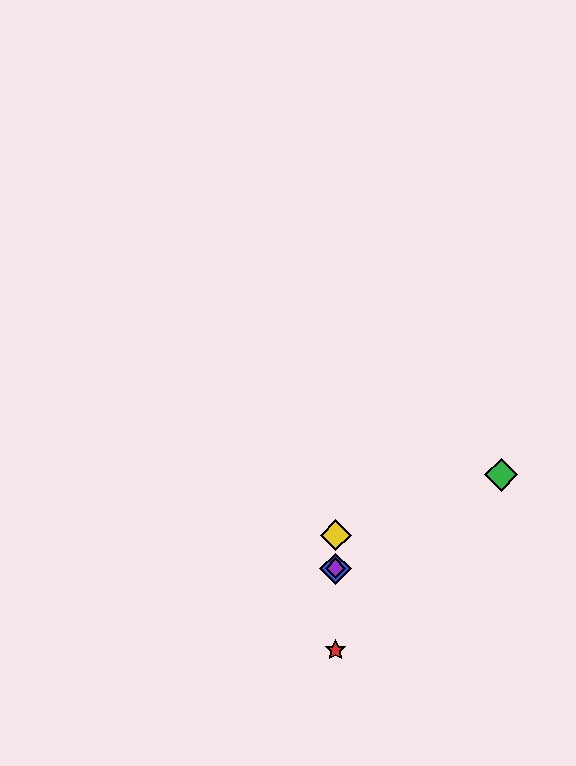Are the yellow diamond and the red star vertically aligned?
Yes, both are at x≈336.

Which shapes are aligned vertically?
The red star, the blue diamond, the yellow diamond, the purple diamond are aligned vertically.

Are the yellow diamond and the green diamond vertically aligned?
No, the yellow diamond is at x≈336 and the green diamond is at x≈501.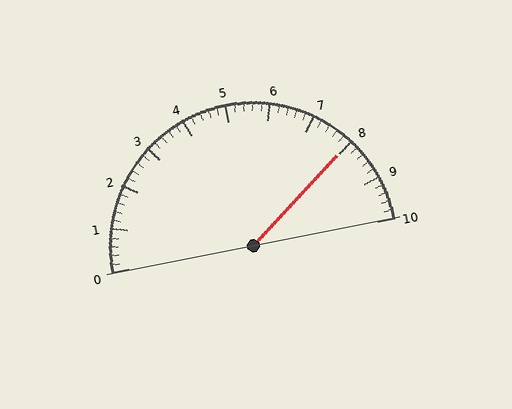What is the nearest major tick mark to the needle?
The nearest major tick mark is 8.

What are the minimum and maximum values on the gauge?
The gauge ranges from 0 to 10.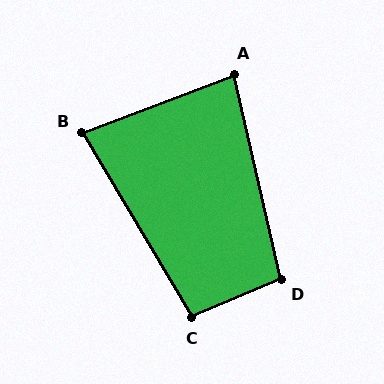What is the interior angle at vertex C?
Approximately 98 degrees (obtuse).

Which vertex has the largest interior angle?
D, at approximately 100 degrees.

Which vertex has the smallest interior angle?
B, at approximately 80 degrees.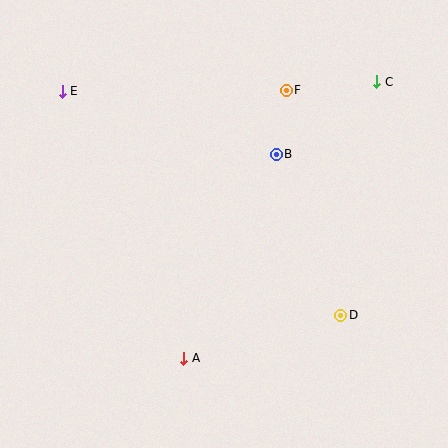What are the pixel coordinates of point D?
Point D is at (341, 315).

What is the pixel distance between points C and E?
The distance between C and E is 315 pixels.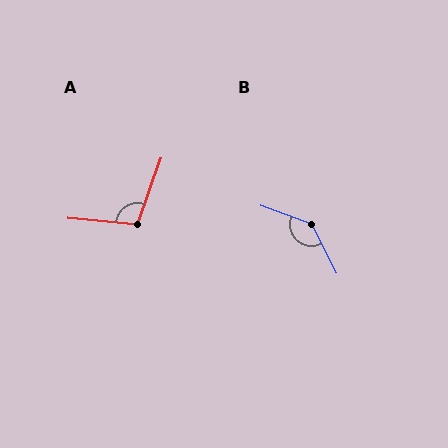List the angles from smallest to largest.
A (104°), B (137°).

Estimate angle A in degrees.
Approximately 104 degrees.